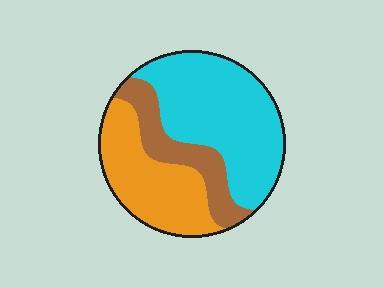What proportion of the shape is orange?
Orange takes up between a quarter and a half of the shape.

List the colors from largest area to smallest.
From largest to smallest: cyan, orange, brown.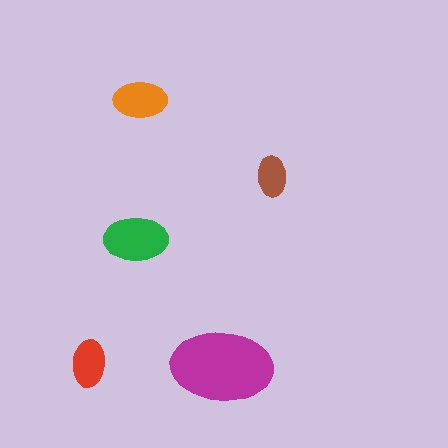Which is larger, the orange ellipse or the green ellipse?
The green one.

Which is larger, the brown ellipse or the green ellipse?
The green one.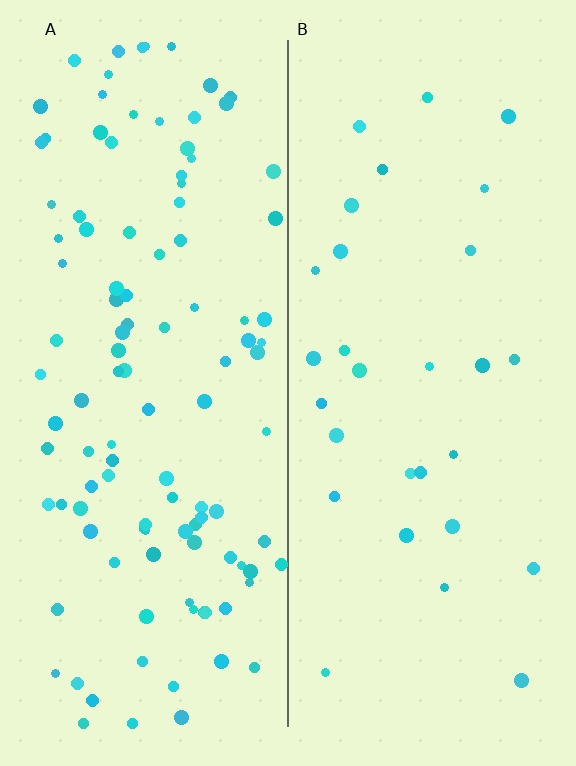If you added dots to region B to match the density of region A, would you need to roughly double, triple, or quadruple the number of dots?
Approximately quadruple.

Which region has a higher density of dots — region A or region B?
A (the left).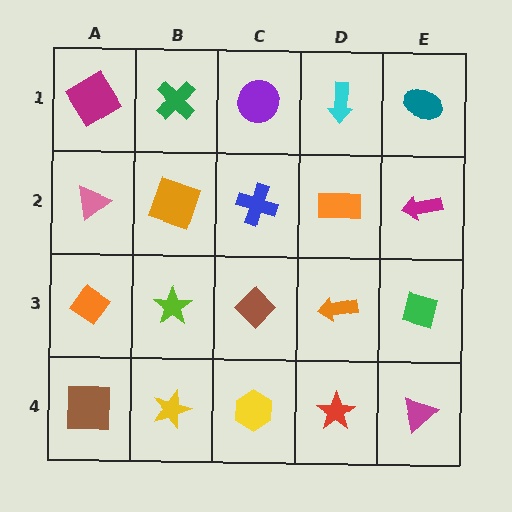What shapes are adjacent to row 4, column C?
A brown diamond (row 3, column C), a yellow star (row 4, column B), a red star (row 4, column D).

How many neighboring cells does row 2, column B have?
4.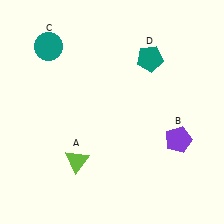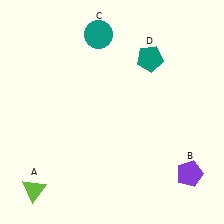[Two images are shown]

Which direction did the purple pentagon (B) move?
The purple pentagon (B) moved down.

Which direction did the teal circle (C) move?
The teal circle (C) moved right.